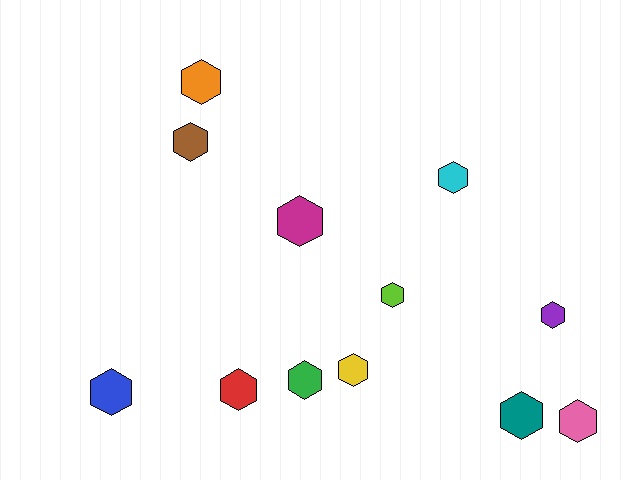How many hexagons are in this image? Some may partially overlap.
There are 12 hexagons.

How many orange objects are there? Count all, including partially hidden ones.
There is 1 orange object.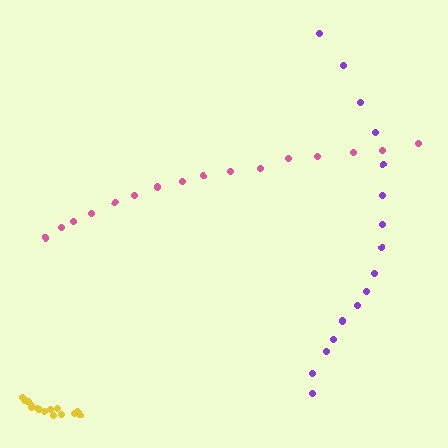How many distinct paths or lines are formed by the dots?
There are 3 distinct paths.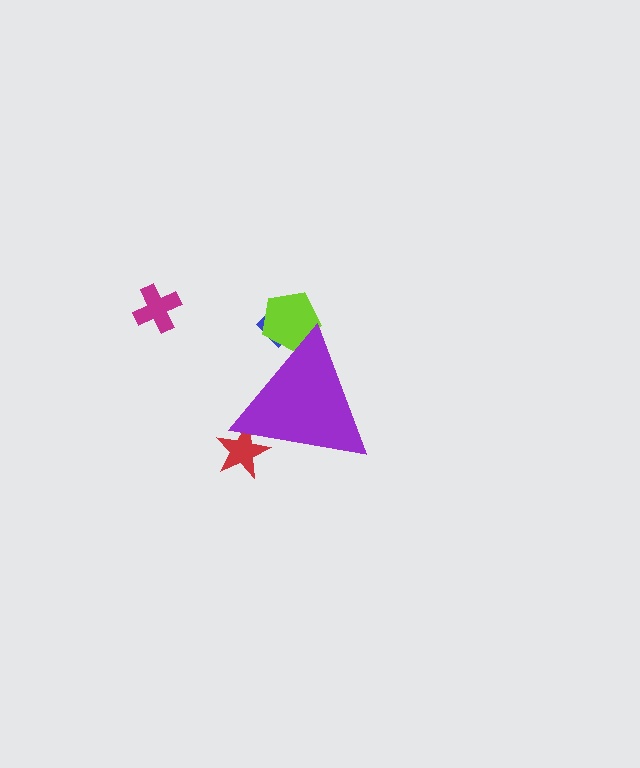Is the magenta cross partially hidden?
No, the magenta cross is fully visible.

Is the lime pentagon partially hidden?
Yes, the lime pentagon is partially hidden behind the purple triangle.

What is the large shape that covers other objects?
A purple triangle.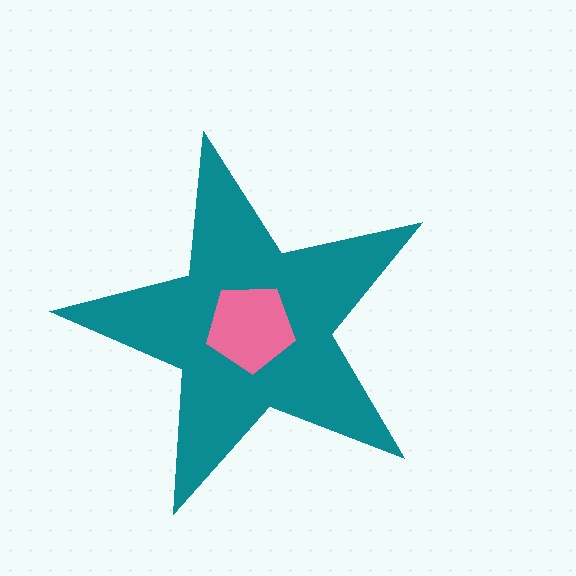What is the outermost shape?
The teal star.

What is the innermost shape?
The pink pentagon.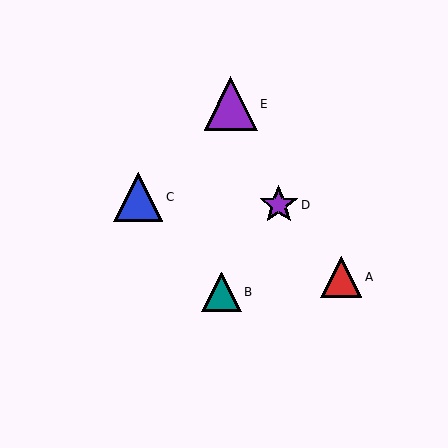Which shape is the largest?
The purple triangle (labeled E) is the largest.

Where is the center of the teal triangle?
The center of the teal triangle is at (221, 292).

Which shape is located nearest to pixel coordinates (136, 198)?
The blue triangle (labeled C) at (138, 197) is nearest to that location.